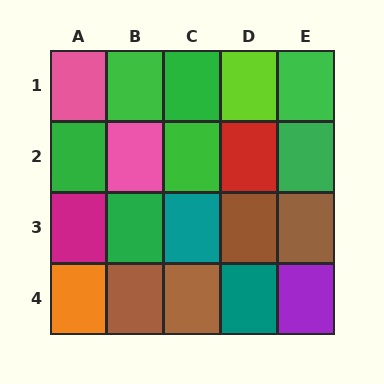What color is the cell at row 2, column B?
Pink.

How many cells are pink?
2 cells are pink.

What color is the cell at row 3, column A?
Magenta.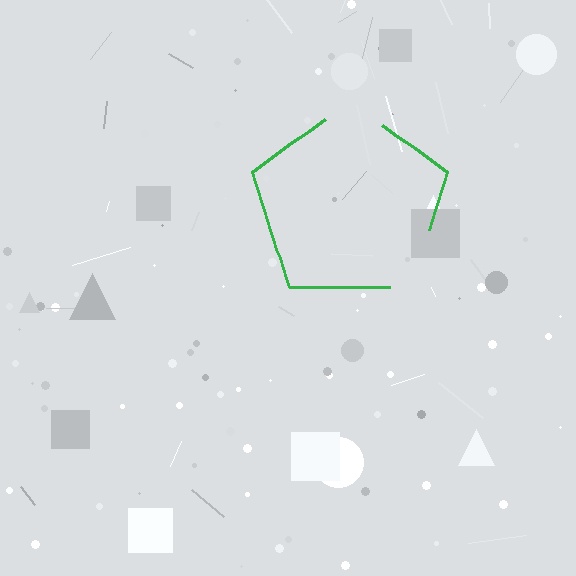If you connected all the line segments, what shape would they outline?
They would outline a pentagon.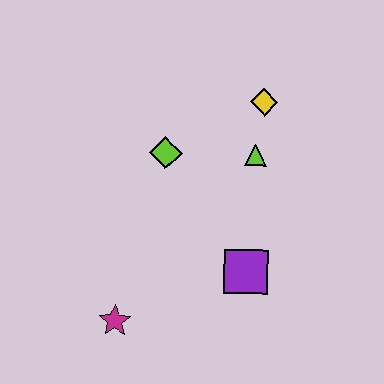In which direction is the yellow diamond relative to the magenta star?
The yellow diamond is above the magenta star.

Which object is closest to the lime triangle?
The yellow diamond is closest to the lime triangle.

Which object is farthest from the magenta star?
The yellow diamond is farthest from the magenta star.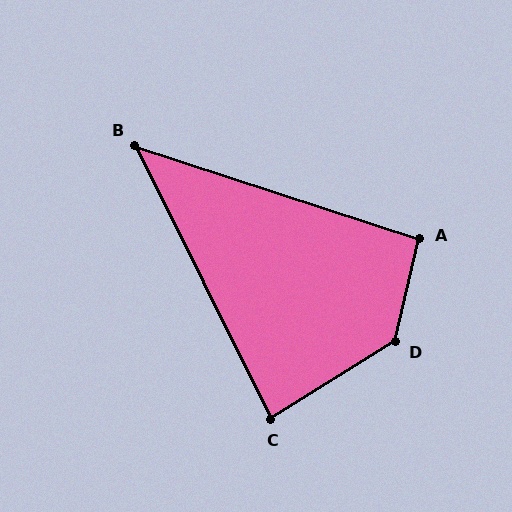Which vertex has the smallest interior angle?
B, at approximately 45 degrees.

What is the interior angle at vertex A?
Approximately 95 degrees (obtuse).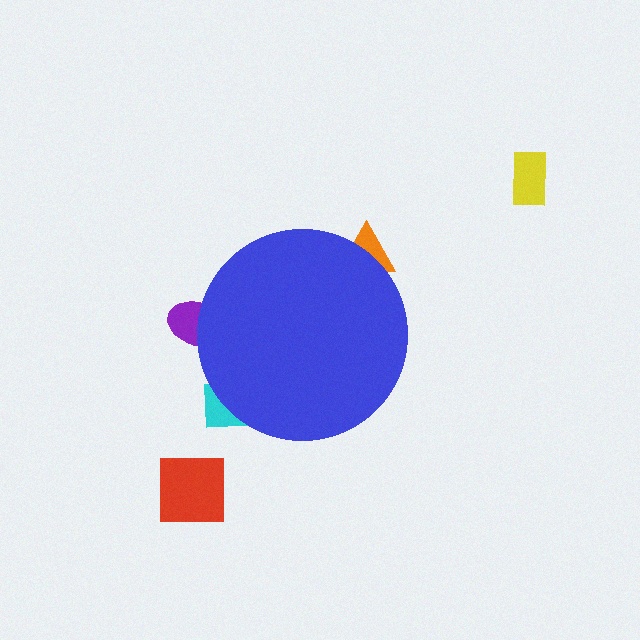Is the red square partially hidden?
No, the red square is fully visible.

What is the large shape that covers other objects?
A blue circle.